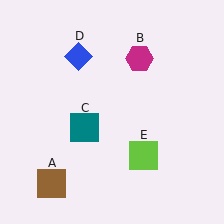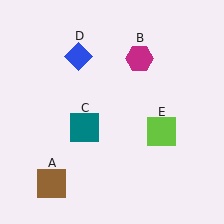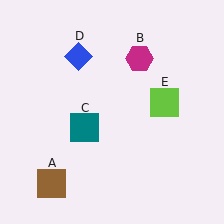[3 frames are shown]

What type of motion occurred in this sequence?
The lime square (object E) rotated counterclockwise around the center of the scene.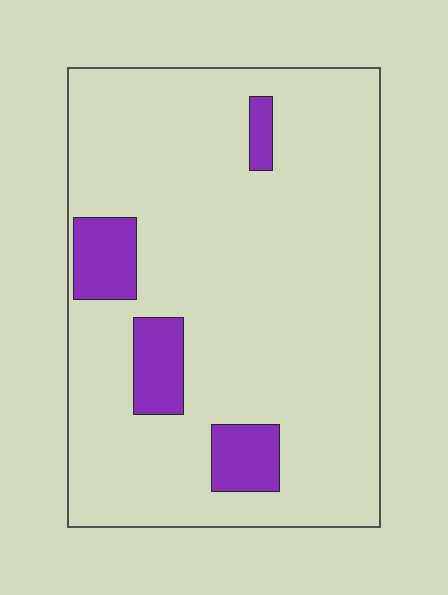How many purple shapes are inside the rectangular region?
4.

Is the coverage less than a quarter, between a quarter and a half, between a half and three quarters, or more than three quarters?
Less than a quarter.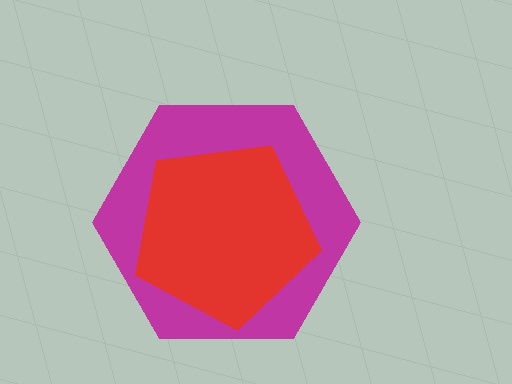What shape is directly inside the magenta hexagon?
The red pentagon.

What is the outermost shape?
The magenta hexagon.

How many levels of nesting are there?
2.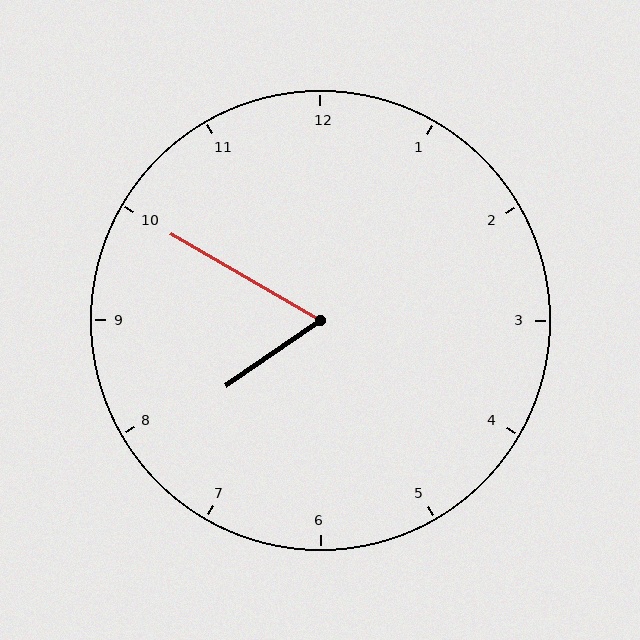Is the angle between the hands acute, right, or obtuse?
It is acute.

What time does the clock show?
7:50.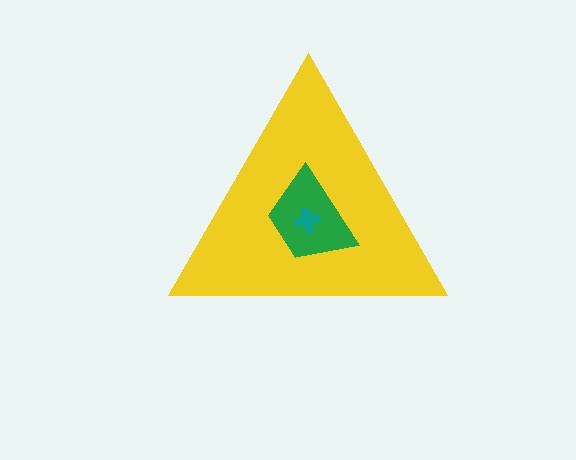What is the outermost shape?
The yellow triangle.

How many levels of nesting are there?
3.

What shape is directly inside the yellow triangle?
The green trapezoid.